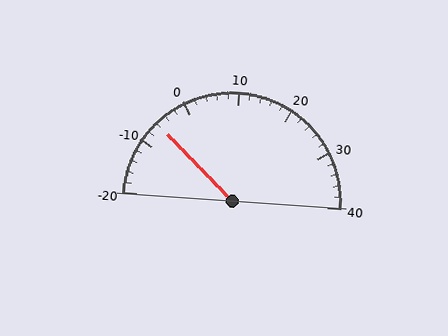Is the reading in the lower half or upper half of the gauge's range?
The reading is in the lower half of the range (-20 to 40).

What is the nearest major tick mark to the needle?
The nearest major tick mark is -10.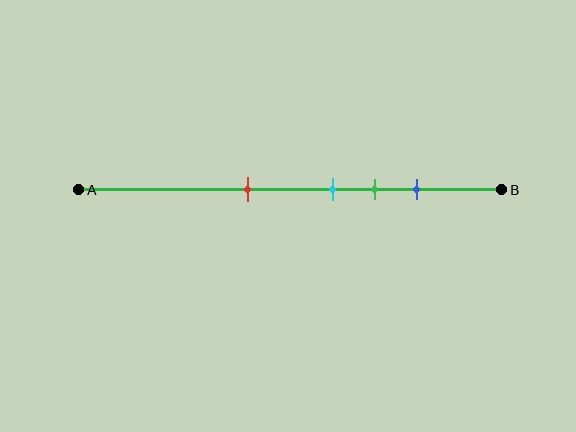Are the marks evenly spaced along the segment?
No, the marks are not evenly spaced.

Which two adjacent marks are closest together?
The cyan and green marks are the closest adjacent pair.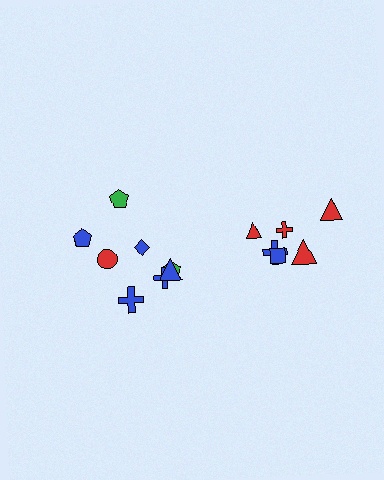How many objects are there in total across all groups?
There are 14 objects.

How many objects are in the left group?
There are 8 objects.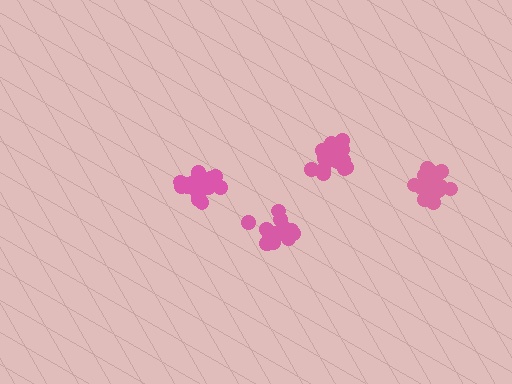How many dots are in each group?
Group 1: 21 dots, Group 2: 19 dots, Group 3: 16 dots, Group 4: 21 dots (77 total).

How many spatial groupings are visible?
There are 4 spatial groupings.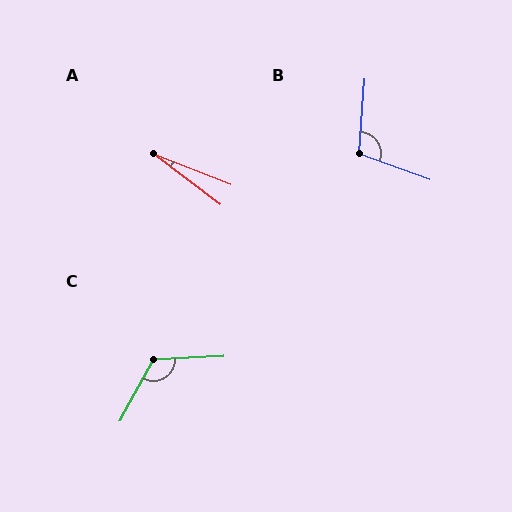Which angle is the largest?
C, at approximately 121 degrees.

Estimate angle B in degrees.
Approximately 106 degrees.